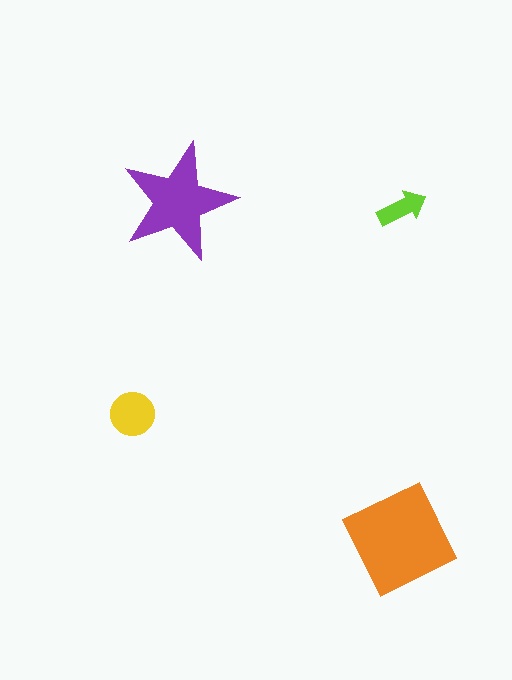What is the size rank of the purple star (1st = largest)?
2nd.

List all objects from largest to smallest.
The orange diamond, the purple star, the yellow circle, the lime arrow.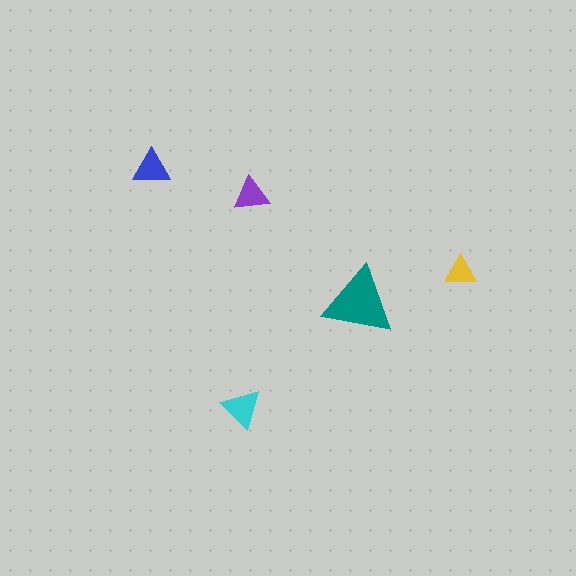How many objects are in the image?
There are 5 objects in the image.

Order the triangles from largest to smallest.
the teal one, the cyan one, the blue one, the purple one, the yellow one.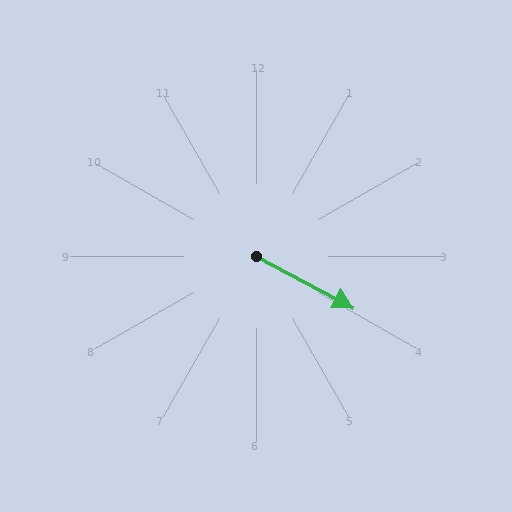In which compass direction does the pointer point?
Southeast.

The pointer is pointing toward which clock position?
Roughly 4 o'clock.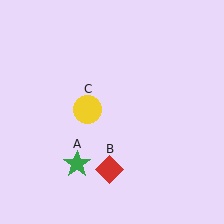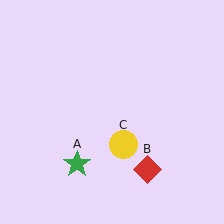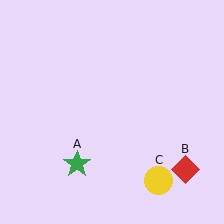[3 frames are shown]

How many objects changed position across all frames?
2 objects changed position: red diamond (object B), yellow circle (object C).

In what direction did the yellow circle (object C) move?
The yellow circle (object C) moved down and to the right.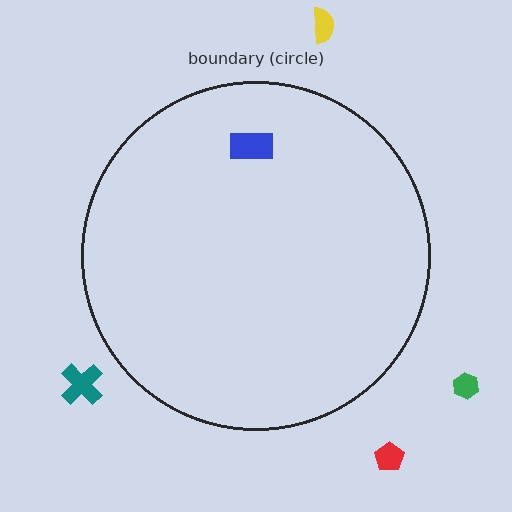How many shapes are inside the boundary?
1 inside, 4 outside.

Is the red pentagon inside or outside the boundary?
Outside.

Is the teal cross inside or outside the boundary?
Outside.